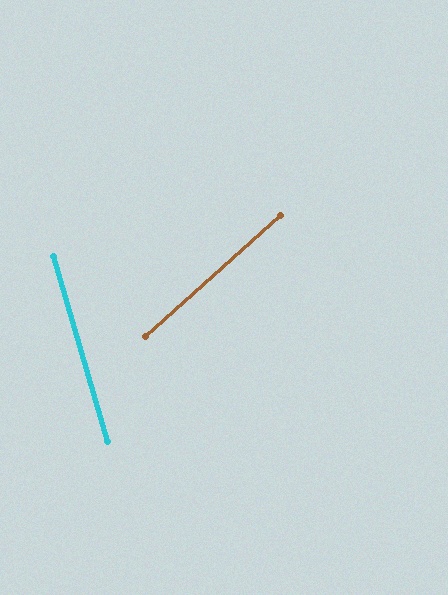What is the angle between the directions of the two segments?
Approximately 65 degrees.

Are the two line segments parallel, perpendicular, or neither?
Neither parallel nor perpendicular — they differ by about 65°.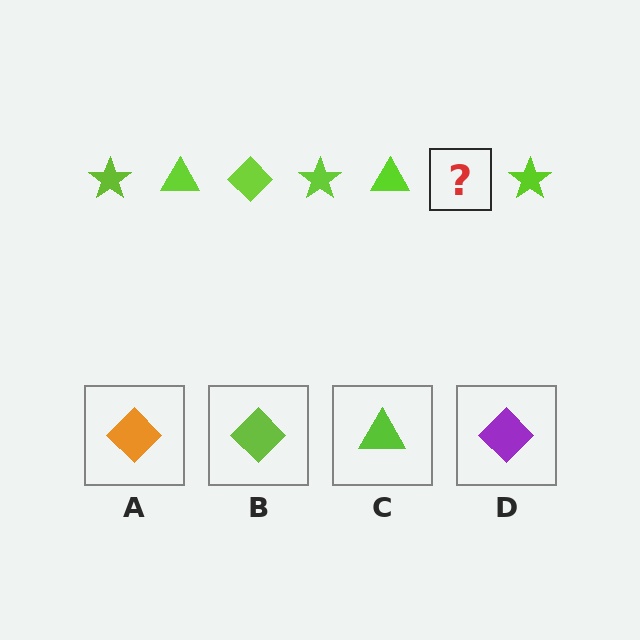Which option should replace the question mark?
Option B.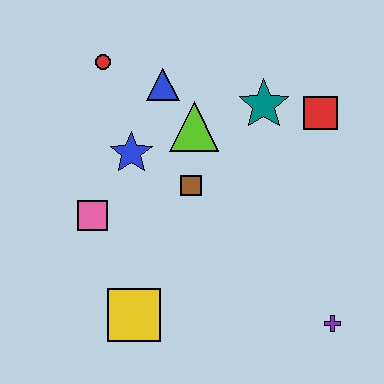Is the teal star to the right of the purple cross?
No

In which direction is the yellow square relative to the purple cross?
The yellow square is to the left of the purple cross.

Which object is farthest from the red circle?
The purple cross is farthest from the red circle.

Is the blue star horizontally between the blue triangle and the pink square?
Yes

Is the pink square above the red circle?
No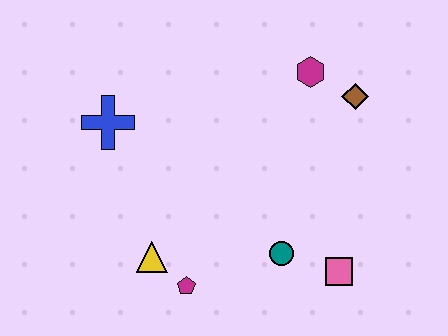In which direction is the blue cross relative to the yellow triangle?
The blue cross is above the yellow triangle.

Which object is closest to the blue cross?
The yellow triangle is closest to the blue cross.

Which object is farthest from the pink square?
The blue cross is farthest from the pink square.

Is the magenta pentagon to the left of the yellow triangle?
No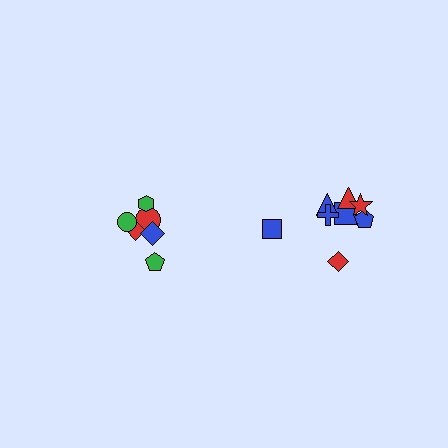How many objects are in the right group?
There are 8 objects.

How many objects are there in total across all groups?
There are 14 objects.